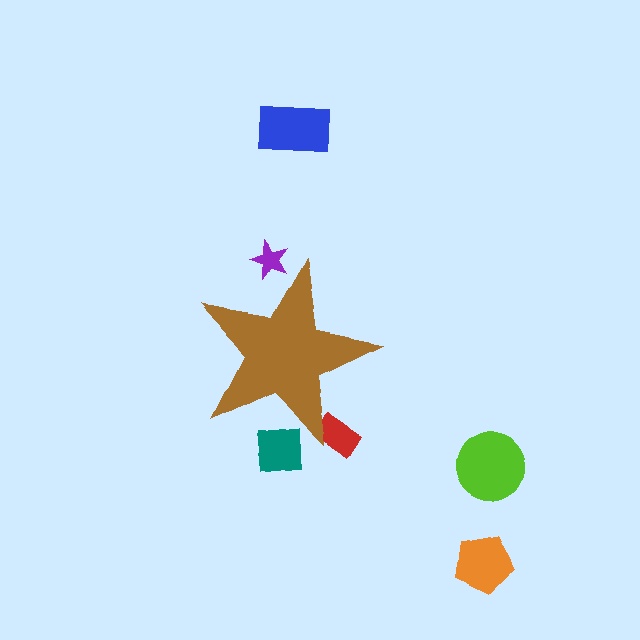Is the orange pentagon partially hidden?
No, the orange pentagon is fully visible.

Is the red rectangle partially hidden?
Yes, the red rectangle is partially hidden behind the brown star.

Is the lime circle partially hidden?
No, the lime circle is fully visible.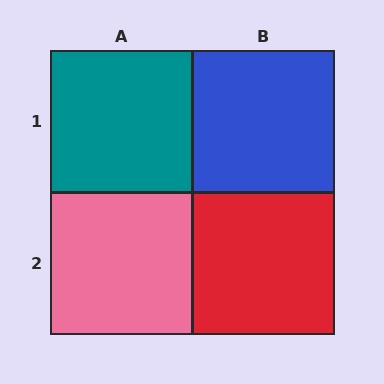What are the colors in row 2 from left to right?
Pink, red.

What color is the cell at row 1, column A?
Teal.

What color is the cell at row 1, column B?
Blue.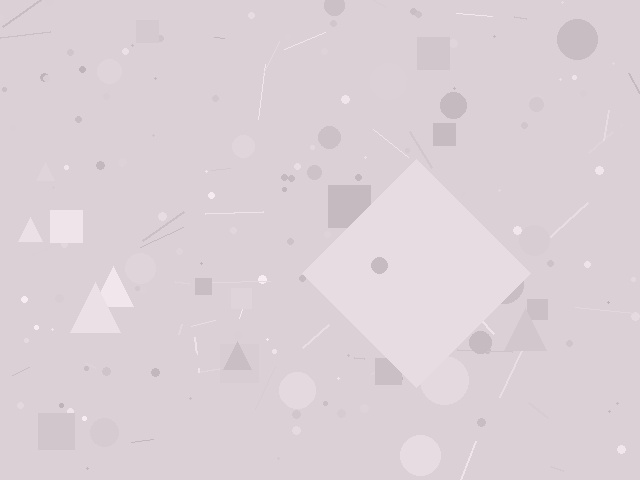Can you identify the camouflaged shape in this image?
The camouflaged shape is a diamond.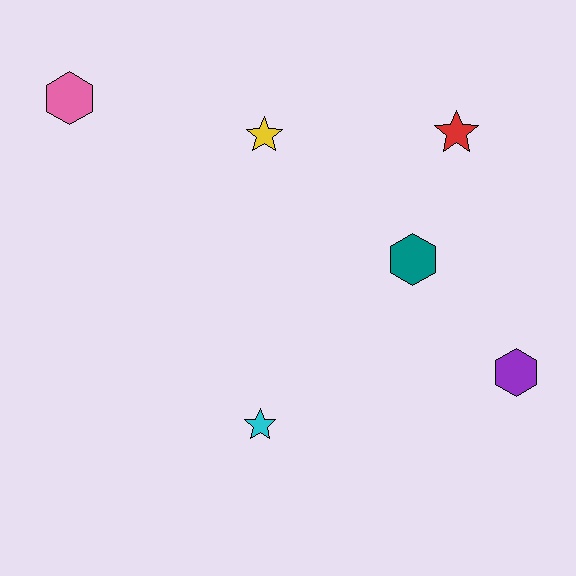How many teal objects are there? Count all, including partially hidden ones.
There is 1 teal object.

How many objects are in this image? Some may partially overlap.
There are 6 objects.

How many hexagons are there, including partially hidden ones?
There are 3 hexagons.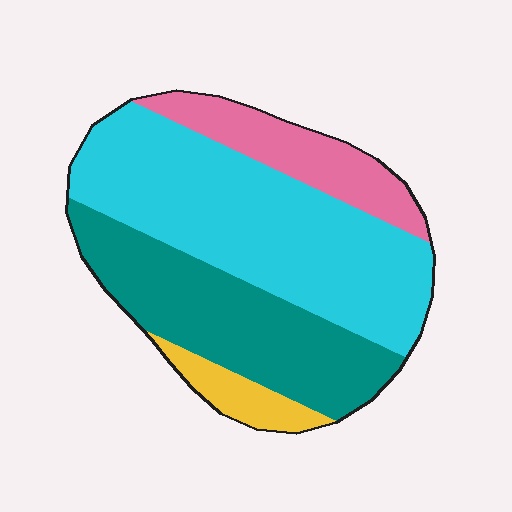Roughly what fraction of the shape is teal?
Teal takes up about one third (1/3) of the shape.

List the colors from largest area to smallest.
From largest to smallest: cyan, teal, pink, yellow.